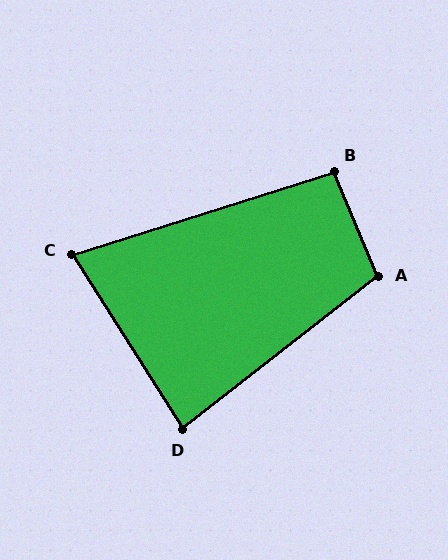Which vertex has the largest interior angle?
A, at approximately 105 degrees.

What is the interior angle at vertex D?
Approximately 85 degrees (acute).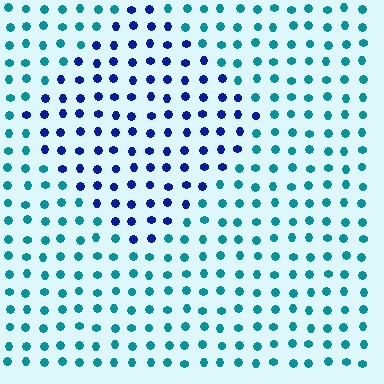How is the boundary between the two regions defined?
The boundary is defined purely by a slight shift in hue (about 50 degrees). Spacing, size, and orientation are identical on both sides.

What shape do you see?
I see a diamond.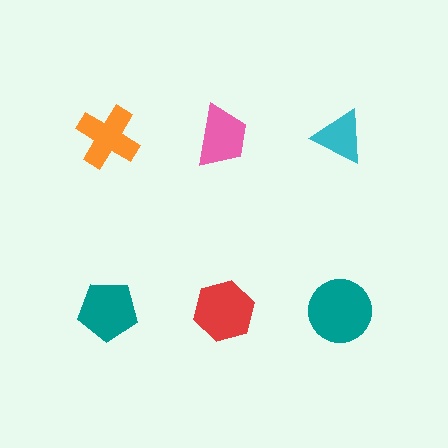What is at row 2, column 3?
A teal circle.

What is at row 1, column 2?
A pink trapezoid.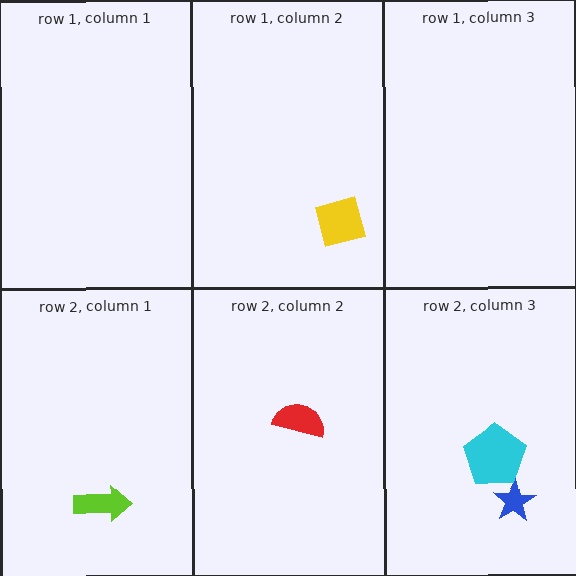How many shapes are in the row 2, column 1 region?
1.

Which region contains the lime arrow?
The row 2, column 1 region.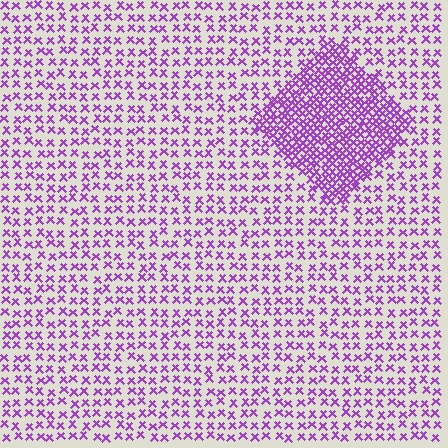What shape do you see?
I see a diamond.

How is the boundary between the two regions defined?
The boundary is defined by a change in element density (approximately 2.4x ratio). All elements are the same color, size, and shape.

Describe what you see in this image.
The image contains small purple elements arranged at two different densities. A diamond-shaped region is visible where the elements are more densely packed than the surrounding area.